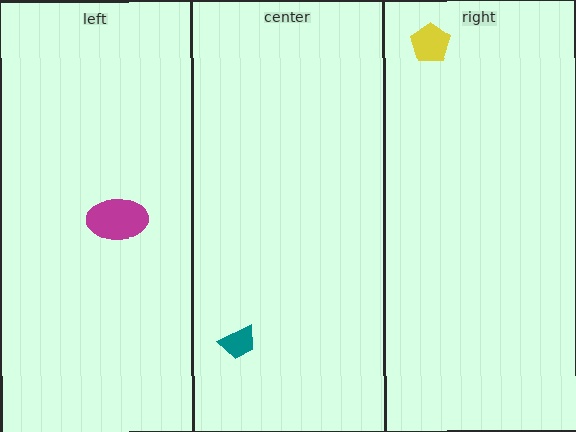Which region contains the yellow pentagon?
The right region.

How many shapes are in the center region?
1.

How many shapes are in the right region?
1.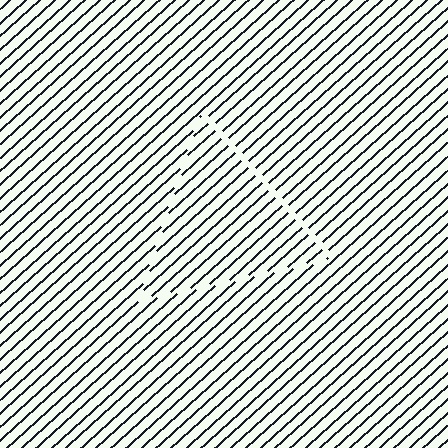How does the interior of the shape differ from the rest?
The interior of the shape contains the same grating, shifted by half a period — the contour is defined by the phase discontinuity where line-ends from the inner and outer gratings abut.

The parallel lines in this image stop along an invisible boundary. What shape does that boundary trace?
An illusory triangle. The interior of the shape contains the same grating, shifted by half a period — the contour is defined by the phase discontinuity where line-ends from the inner and outer gratings abut.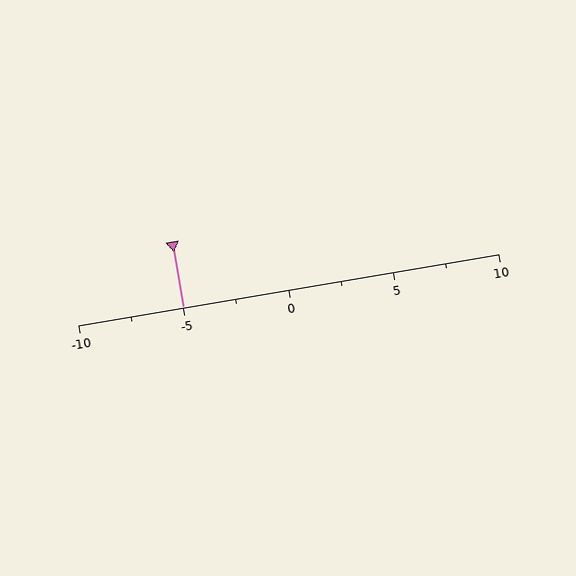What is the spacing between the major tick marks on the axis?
The major ticks are spaced 5 apart.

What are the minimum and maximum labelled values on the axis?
The axis runs from -10 to 10.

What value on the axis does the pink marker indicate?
The marker indicates approximately -5.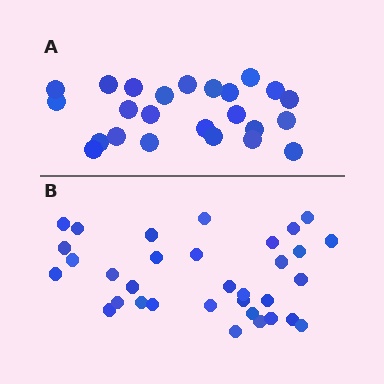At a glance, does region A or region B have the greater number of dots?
Region B (the bottom region) has more dots.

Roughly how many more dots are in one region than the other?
Region B has roughly 8 or so more dots than region A.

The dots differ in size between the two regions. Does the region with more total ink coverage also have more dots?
No. Region A has more total ink coverage because its dots are larger, but region B actually contains more individual dots. Total area can be misleading — the number of items is what matters here.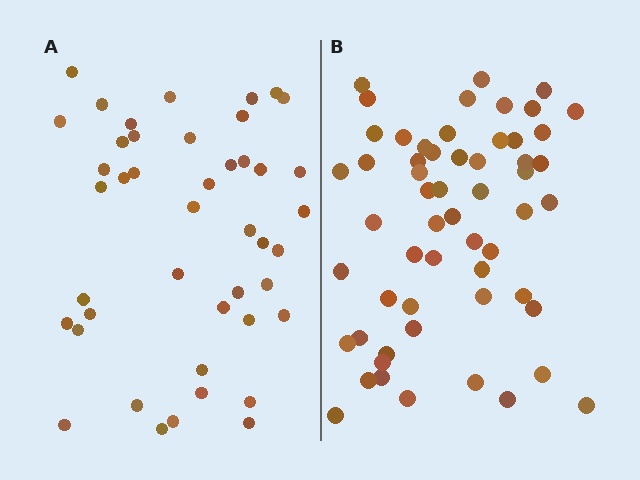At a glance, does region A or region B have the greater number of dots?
Region B (the right region) has more dots.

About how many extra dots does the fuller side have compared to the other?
Region B has approximately 15 more dots than region A.